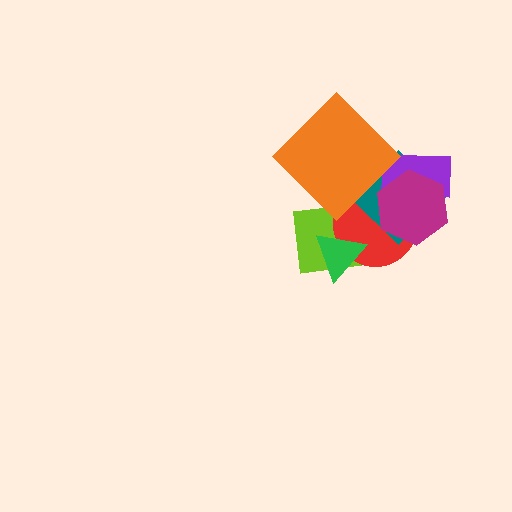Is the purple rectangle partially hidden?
Yes, it is partially covered by another shape.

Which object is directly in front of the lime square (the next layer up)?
The red circle is directly in front of the lime square.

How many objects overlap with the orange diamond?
2 objects overlap with the orange diamond.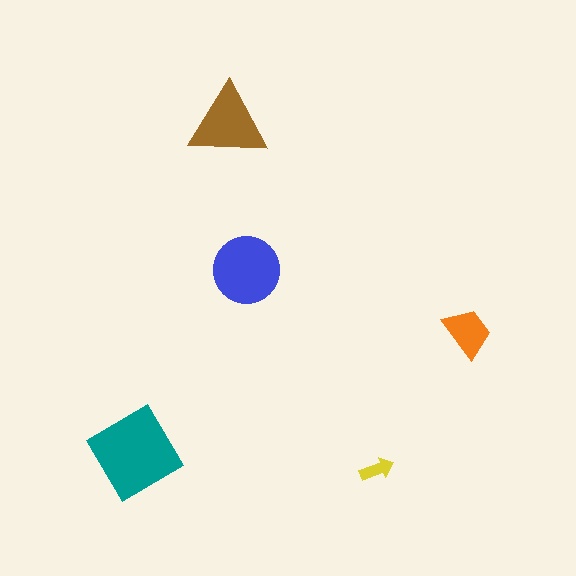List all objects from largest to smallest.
The teal diamond, the blue circle, the brown triangle, the orange trapezoid, the yellow arrow.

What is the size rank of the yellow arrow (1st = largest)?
5th.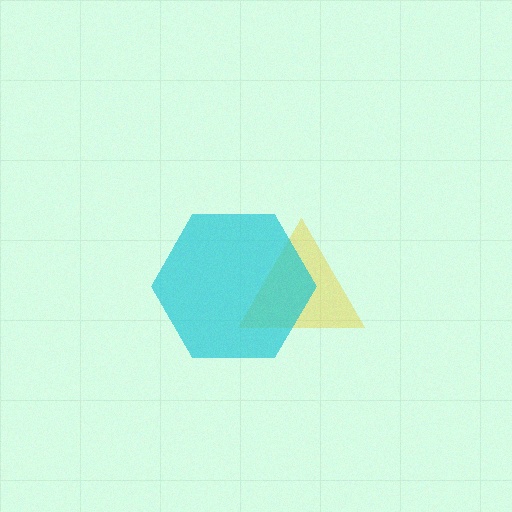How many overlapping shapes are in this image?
There are 2 overlapping shapes in the image.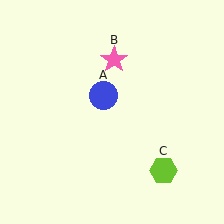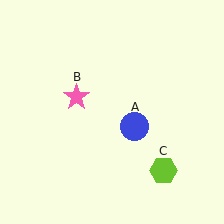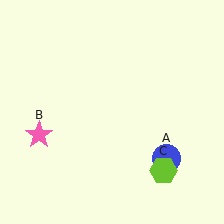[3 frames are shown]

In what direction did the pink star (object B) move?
The pink star (object B) moved down and to the left.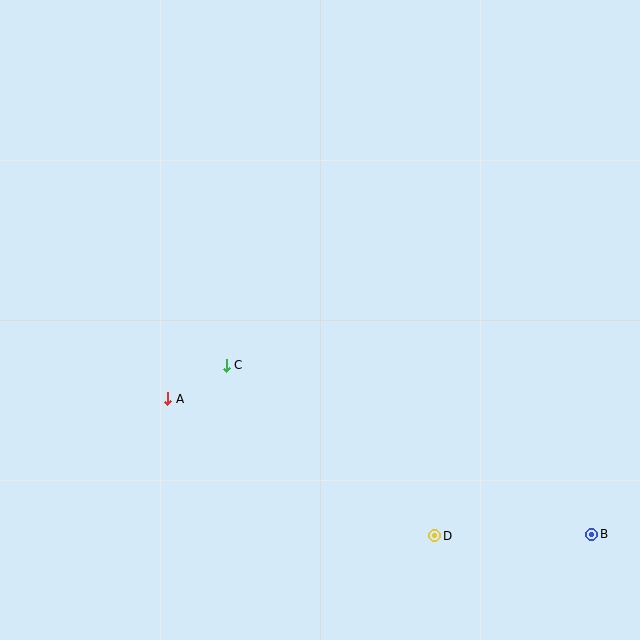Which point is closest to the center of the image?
Point C at (226, 365) is closest to the center.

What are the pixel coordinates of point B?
Point B is at (592, 534).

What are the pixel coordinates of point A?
Point A is at (168, 399).